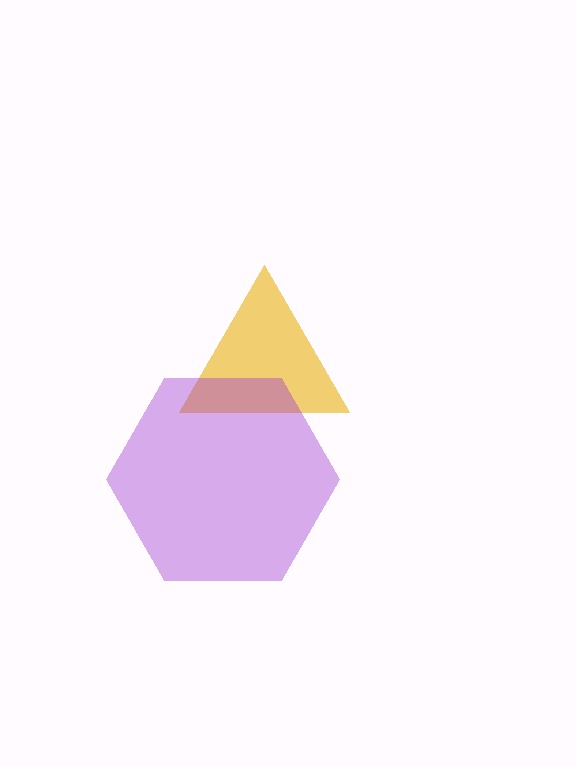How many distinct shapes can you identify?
There are 2 distinct shapes: a yellow triangle, a purple hexagon.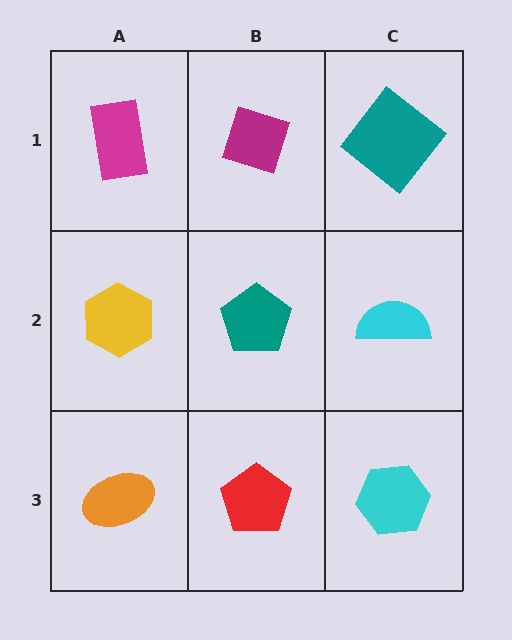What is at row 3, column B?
A red pentagon.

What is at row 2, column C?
A cyan semicircle.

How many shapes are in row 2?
3 shapes.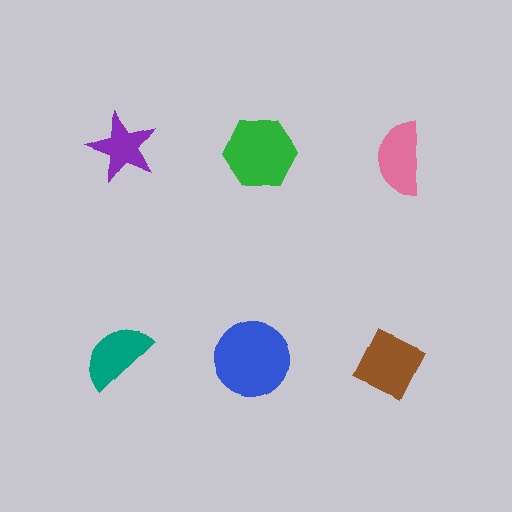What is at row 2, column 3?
A brown diamond.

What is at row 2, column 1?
A teal semicircle.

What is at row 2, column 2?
A blue circle.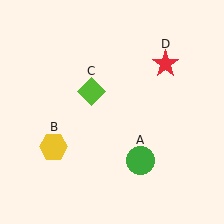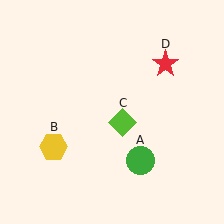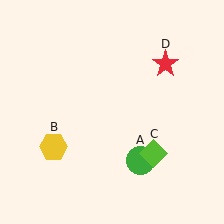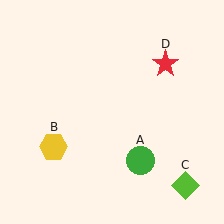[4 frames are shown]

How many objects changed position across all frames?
1 object changed position: lime diamond (object C).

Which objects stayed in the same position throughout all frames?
Green circle (object A) and yellow hexagon (object B) and red star (object D) remained stationary.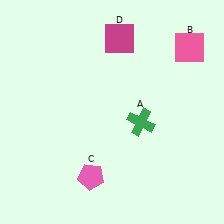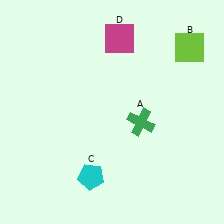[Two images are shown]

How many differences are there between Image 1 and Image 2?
There are 2 differences between the two images.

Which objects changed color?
B changed from pink to lime. C changed from pink to cyan.